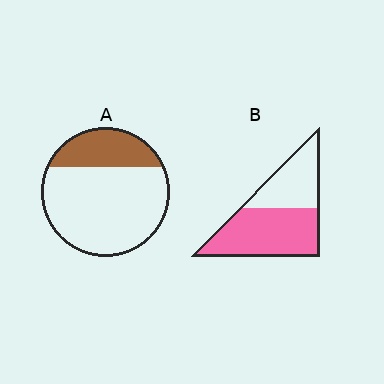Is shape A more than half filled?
No.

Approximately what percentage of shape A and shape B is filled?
A is approximately 25% and B is approximately 60%.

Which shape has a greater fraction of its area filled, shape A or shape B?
Shape B.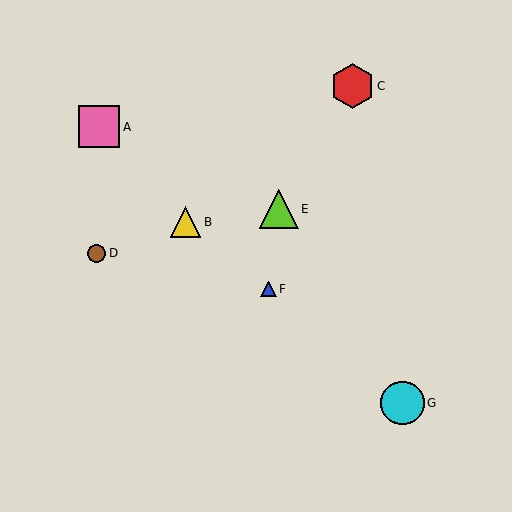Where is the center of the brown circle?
The center of the brown circle is at (97, 253).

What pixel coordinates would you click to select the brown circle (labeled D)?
Click at (97, 253) to select the brown circle D.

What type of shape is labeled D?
Shape D is a brown circle.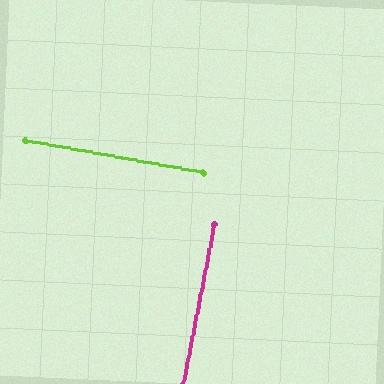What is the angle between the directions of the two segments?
Approximately 89 degrees.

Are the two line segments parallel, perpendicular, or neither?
Perpendicular — they meet at approximately 89°.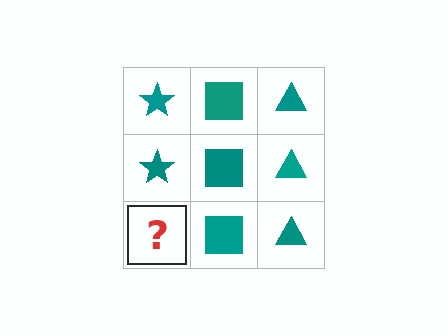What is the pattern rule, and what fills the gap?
The rule is that each column has a consistent shape. The gap should be filled with a teal star.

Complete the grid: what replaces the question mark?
The question mark should be replaced with a teal star.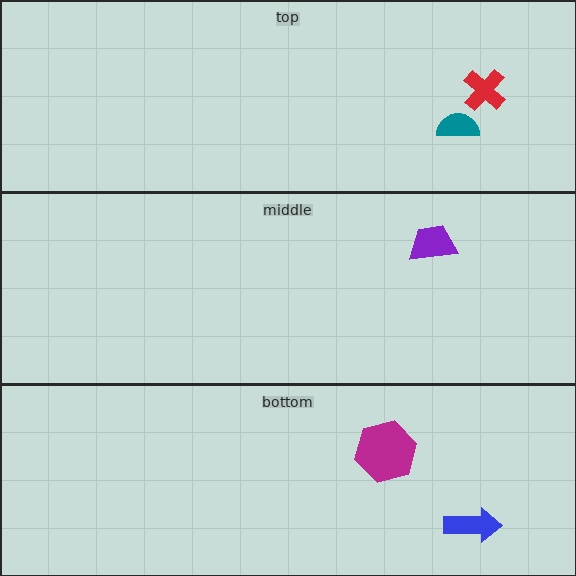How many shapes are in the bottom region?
2.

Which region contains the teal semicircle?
The top region.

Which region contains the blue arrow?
The bottom region.